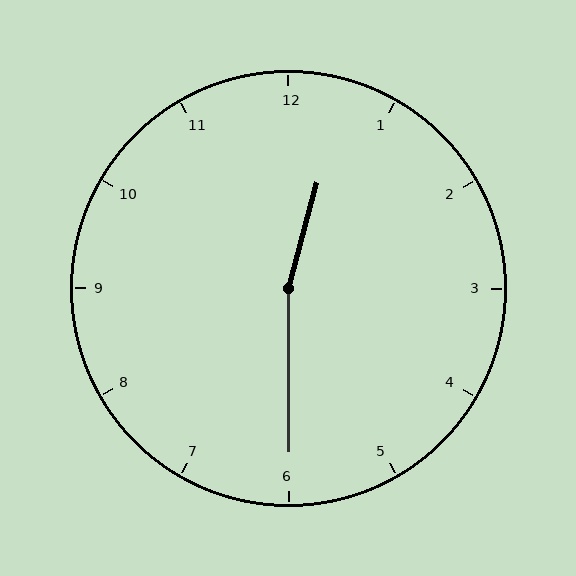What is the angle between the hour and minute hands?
Approximately 165 degrees.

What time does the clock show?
12:30.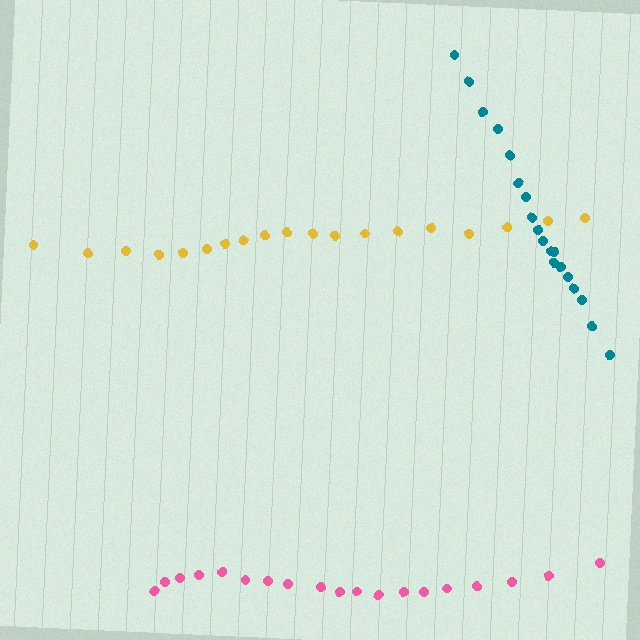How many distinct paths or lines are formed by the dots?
There are 3 distinct paths.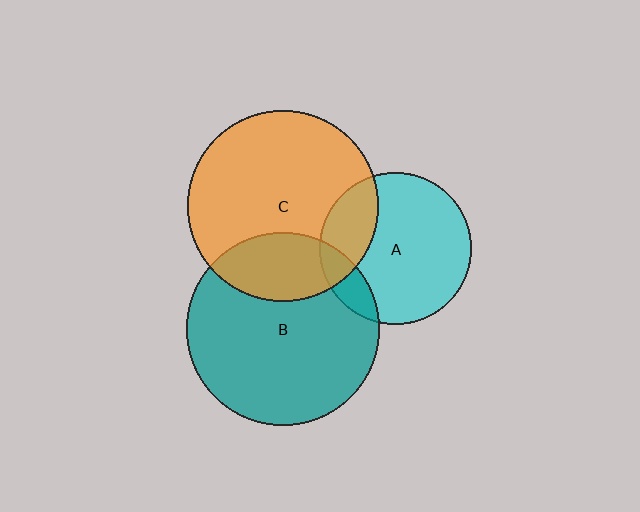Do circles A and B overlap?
Yes.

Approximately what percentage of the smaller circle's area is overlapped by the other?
Approximately 15%.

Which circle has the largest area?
Circle B (teal).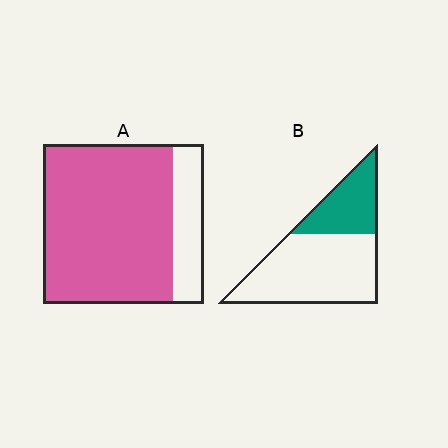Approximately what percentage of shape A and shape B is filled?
A is approximately 80% and B is approximately 30%.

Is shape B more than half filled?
No.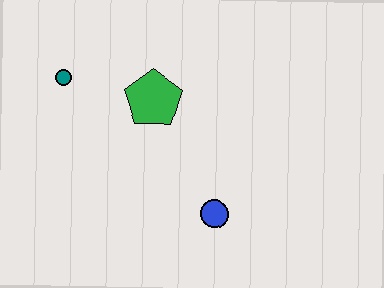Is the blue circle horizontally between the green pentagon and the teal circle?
No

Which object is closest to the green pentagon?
The teal circle is closest to the green pentagon.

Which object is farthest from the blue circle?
The teal circle is farthest from the blue circle.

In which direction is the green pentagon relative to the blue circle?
The green pentagon is above the blue circle.